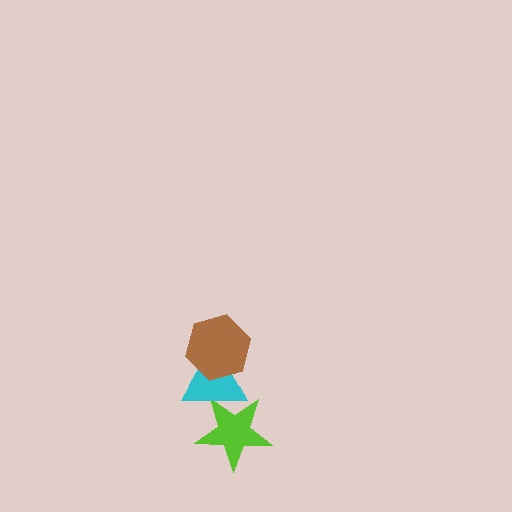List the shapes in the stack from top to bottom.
From top to bottom: the brown hexagon, the cyan triangle, the lime star.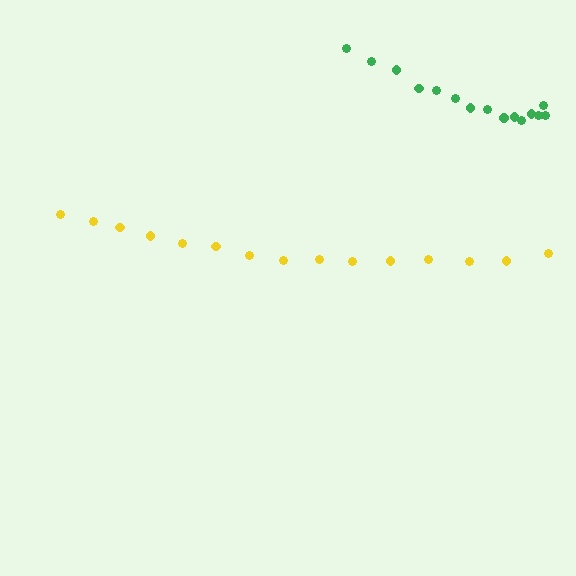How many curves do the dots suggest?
There are 2 distinct paths.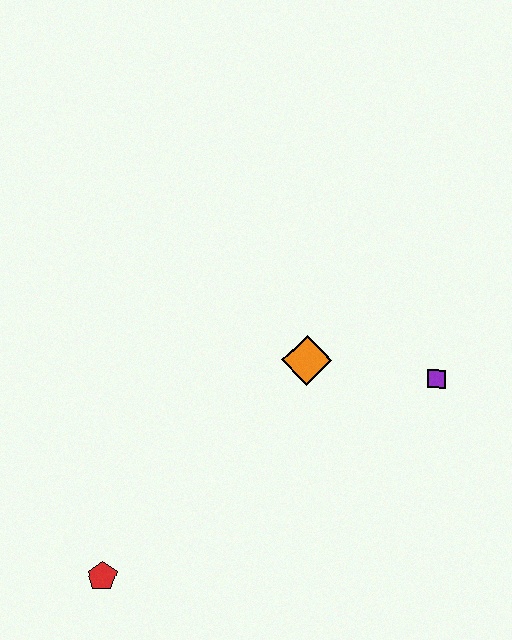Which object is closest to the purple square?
The orange diamond is closest to the purple square.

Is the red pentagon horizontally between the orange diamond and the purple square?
No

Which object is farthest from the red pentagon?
The purple square is farthest from the red pentagon.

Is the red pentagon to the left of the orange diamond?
Yes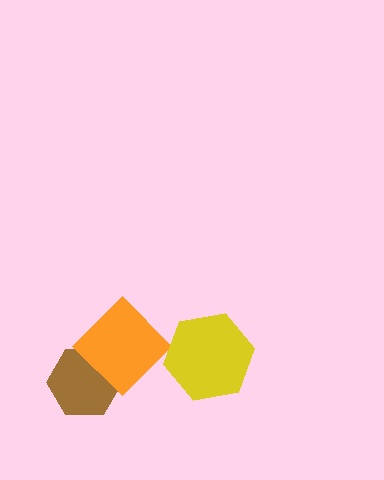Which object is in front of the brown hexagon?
The orange diamond is in front of the brown hexagon.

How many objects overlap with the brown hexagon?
1 object overlaps with the brown hexagon.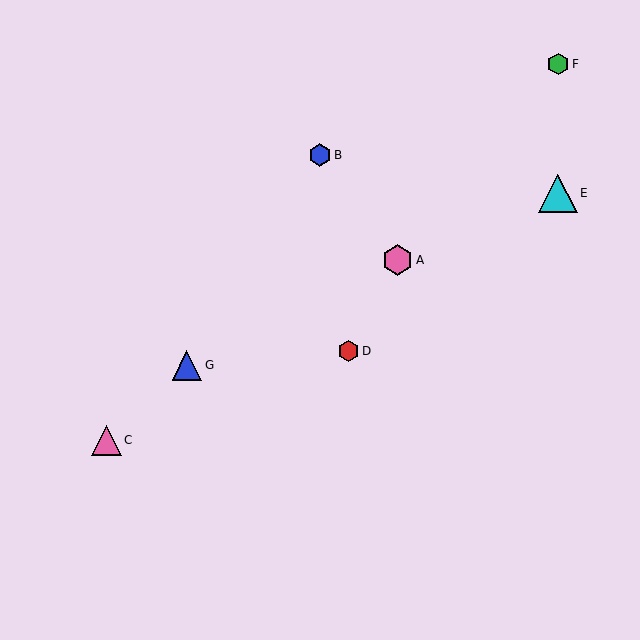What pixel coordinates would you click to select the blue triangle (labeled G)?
Click at (187, 365) to select the blue triangle G.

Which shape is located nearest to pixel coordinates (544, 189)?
The cyan triangle (labeled E) at (558, 193) is nearest to that location.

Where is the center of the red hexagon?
The center of the red hexagon is at (349, 351).